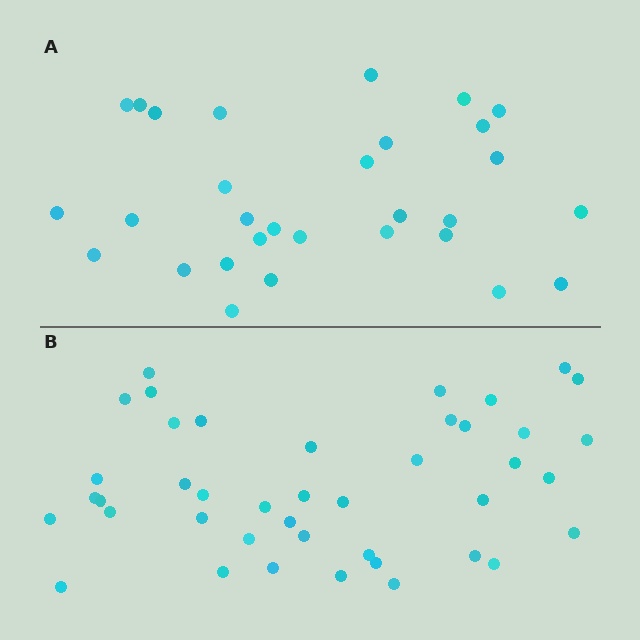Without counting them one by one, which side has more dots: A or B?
Region B (the bottom region) has more dots.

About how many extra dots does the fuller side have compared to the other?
Region B has roughly 12 or so more dots than region A.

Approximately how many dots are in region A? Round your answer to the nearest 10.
About 30 dots.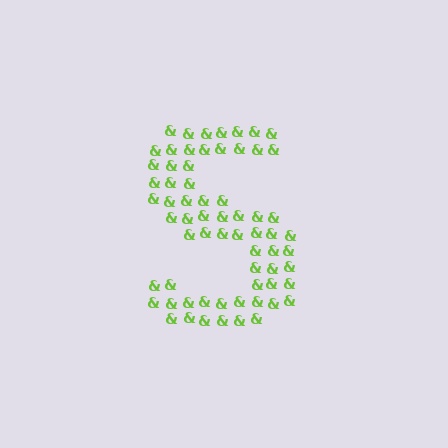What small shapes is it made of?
It is made of small ampersands.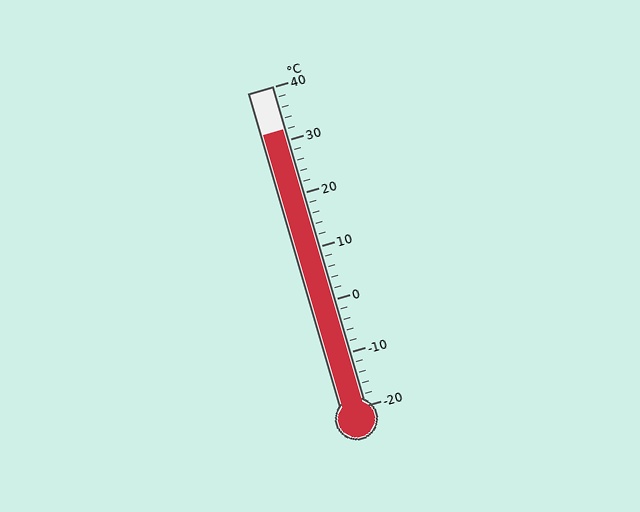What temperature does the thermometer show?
The thermometer shows approximately 32°C.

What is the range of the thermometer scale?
The thermometer scale ranges from -20°C to 40°C.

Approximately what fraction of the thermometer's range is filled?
The thermometer is filled to approximately 85% of its range.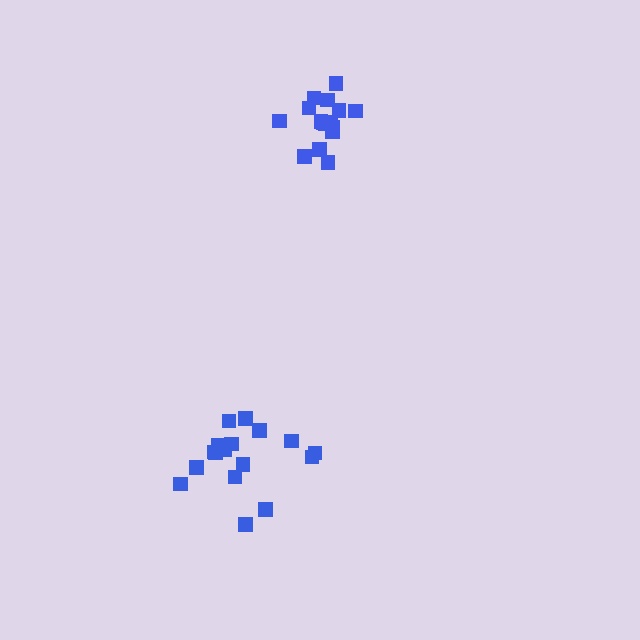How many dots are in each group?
Group 1: 18 dots, Group 2: 16 dots (34 total).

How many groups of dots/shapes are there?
There are 2 groups.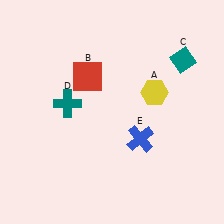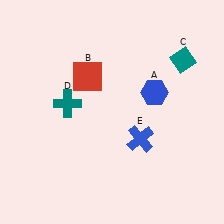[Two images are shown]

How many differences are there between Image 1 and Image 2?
There is 1 difference between the two images.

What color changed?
The hexagon (A) changed from yellow in Image 1 to blue in Image 2.